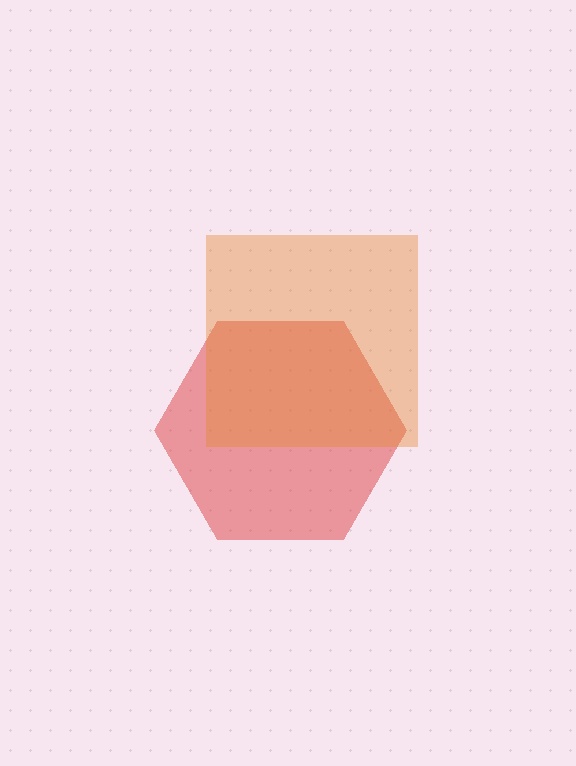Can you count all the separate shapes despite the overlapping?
Yes, there are 2 separate shapes.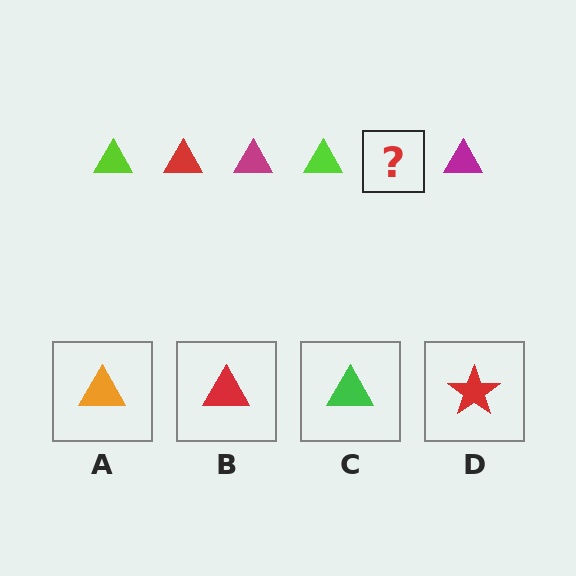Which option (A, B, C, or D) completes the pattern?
B.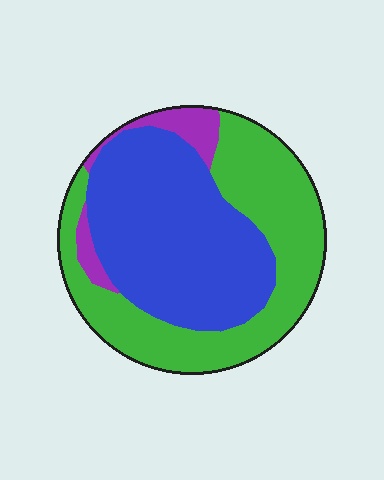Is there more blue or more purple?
Blue.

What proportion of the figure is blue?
Blue takes up about one half (1/2) of the figure.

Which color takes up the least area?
Purple, at roughly 10%.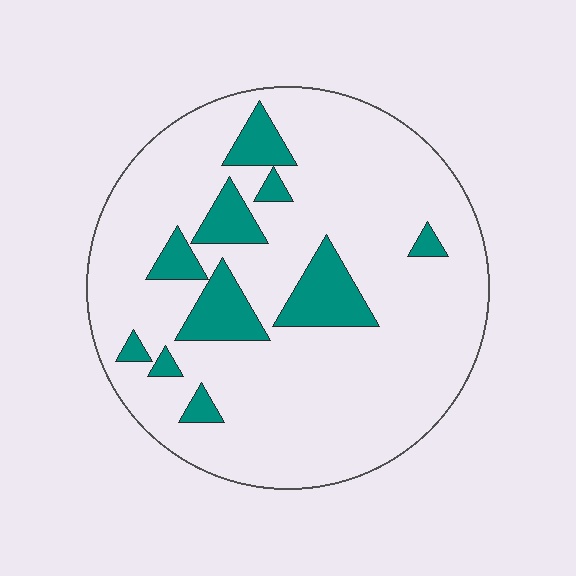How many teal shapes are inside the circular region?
10.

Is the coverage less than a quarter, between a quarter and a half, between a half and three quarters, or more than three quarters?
Less than a quarter.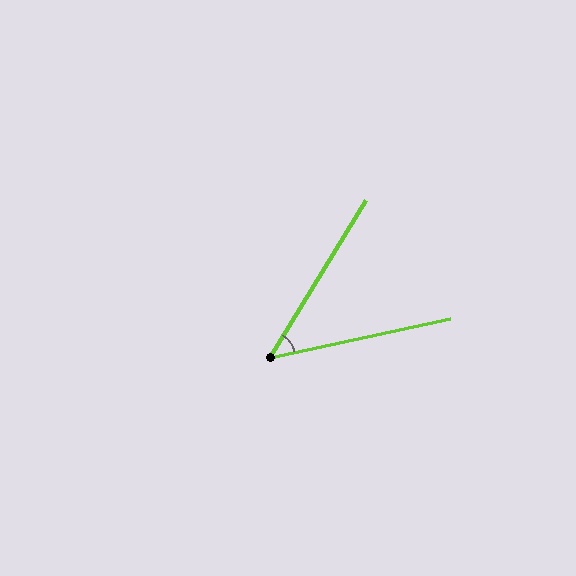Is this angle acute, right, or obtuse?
It is acute.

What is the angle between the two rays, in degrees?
Approximately 46 degrees.